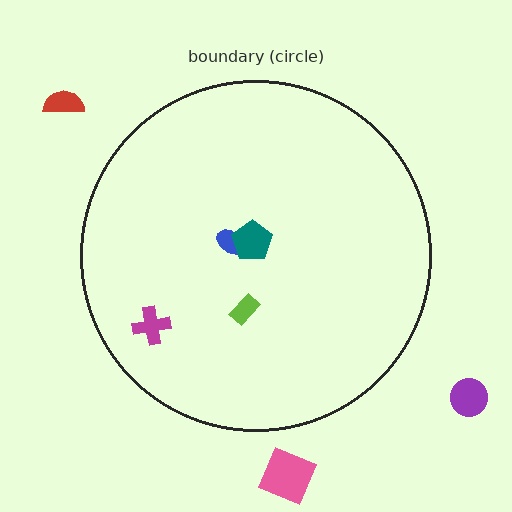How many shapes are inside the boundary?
4 inside, 3 outside.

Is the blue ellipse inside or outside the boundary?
Inside.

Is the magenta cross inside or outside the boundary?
Inside.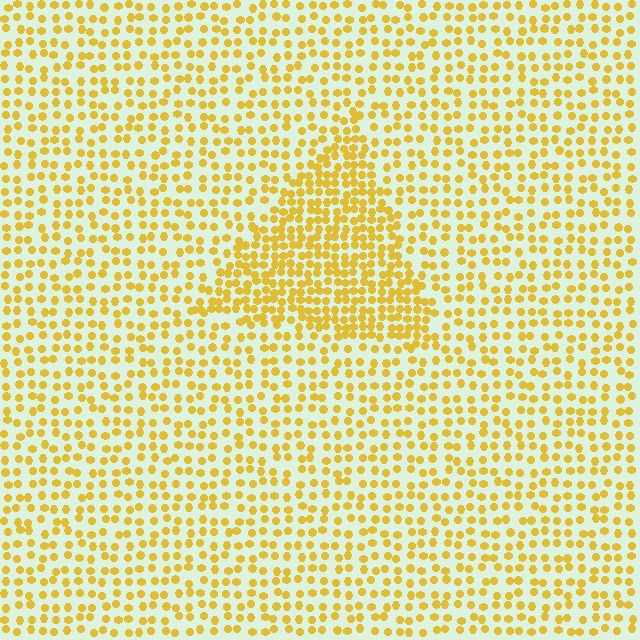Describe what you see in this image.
The image contains small yellow elements arranged at two different densities. A triangle-shaped region is visible where the elements are more densely packed than the surrounding area.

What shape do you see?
I see a triangle.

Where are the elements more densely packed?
The elements are more densely packed inside the triangle boundary.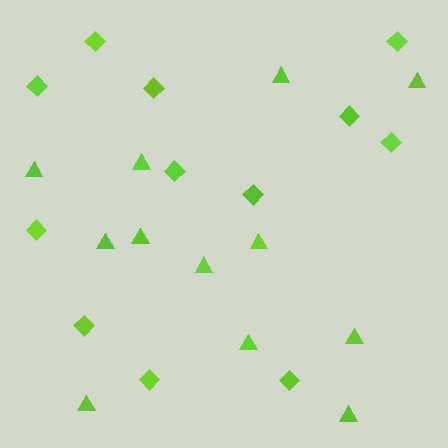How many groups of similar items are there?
There are 2 groups: one group of diamonds (12) and one group of triangles (12).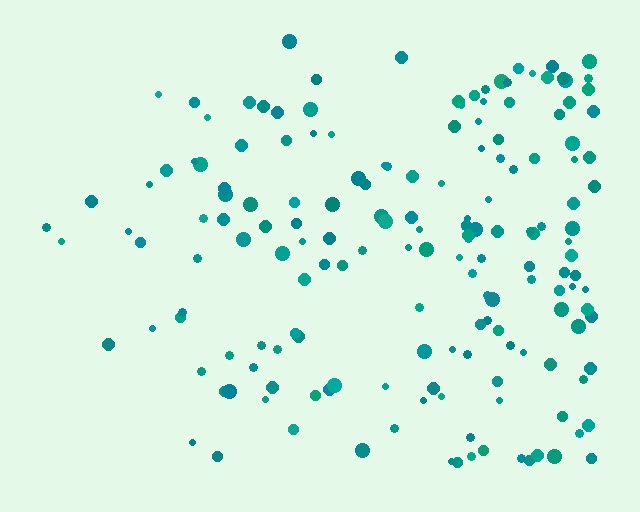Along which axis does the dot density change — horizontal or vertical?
Horizontal.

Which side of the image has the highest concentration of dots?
The right.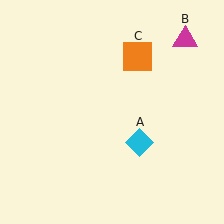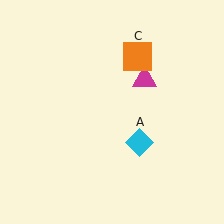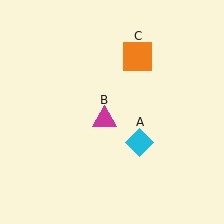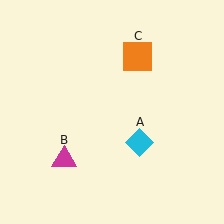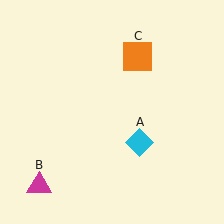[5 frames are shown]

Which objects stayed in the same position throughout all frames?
Cyan diamond (object A) and orange square (object C) remained stationary.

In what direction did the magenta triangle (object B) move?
The magenta triangle (object B) moved down and to the left.